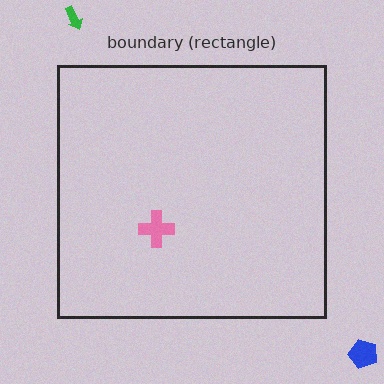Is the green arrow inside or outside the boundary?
Outside.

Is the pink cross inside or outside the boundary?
Inside.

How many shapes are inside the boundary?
1 inside, 2 outside.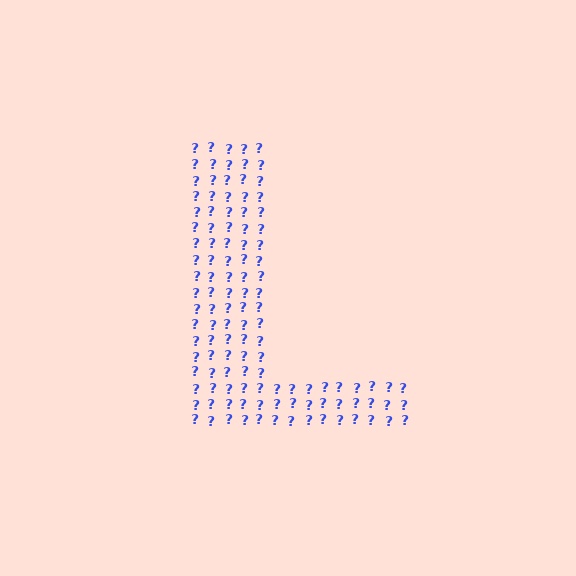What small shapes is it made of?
It is made of small question marks.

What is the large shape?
The large shape is the letter L.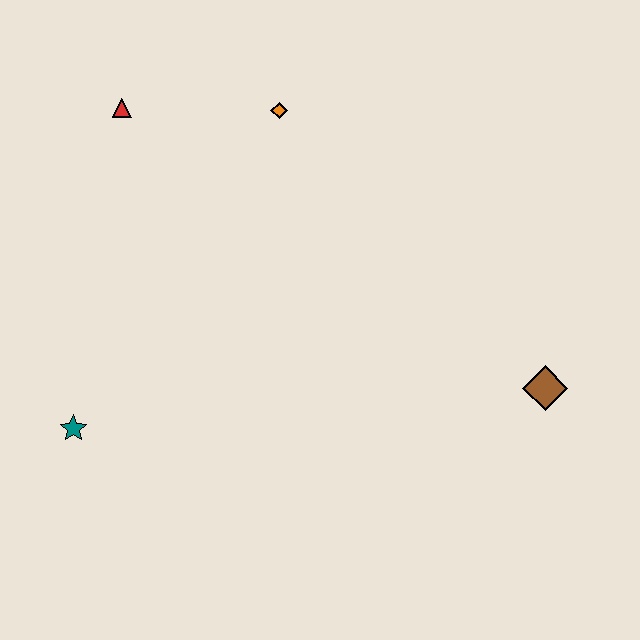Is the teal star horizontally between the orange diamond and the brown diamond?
No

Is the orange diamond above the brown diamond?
Yes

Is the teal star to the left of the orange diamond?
Yes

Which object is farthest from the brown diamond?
The red triangle is farthest from the brown diamond.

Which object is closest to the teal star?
The red triangle is closest to the teal star.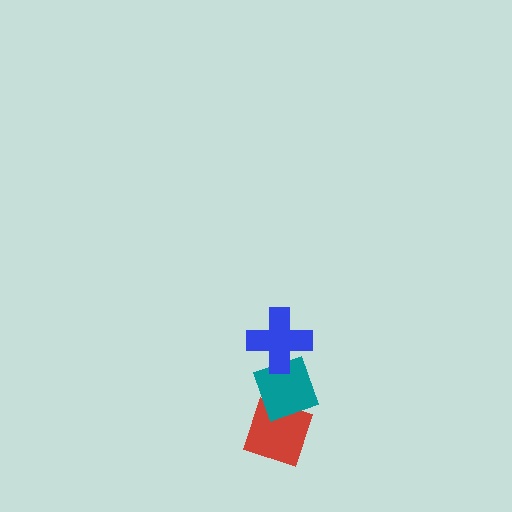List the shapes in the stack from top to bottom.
From top to bottom: the blue cross, the teal diamond, the red diamond.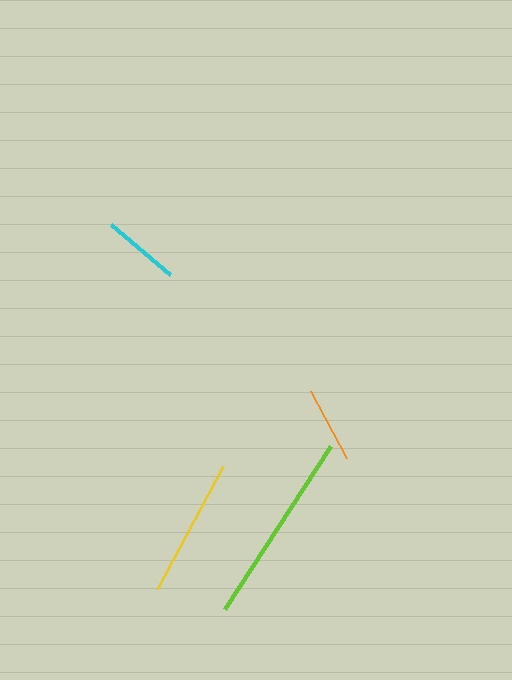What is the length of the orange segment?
The orange segment is approximately 76 pixels long.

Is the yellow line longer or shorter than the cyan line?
The yellow line is longer than the cyan line.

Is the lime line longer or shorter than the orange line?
The lime line is longer than the orange line.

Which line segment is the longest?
The lime line is the longest at approximately 194 pixels.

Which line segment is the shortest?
The orange line is the shortest at approximately 76 pixels.